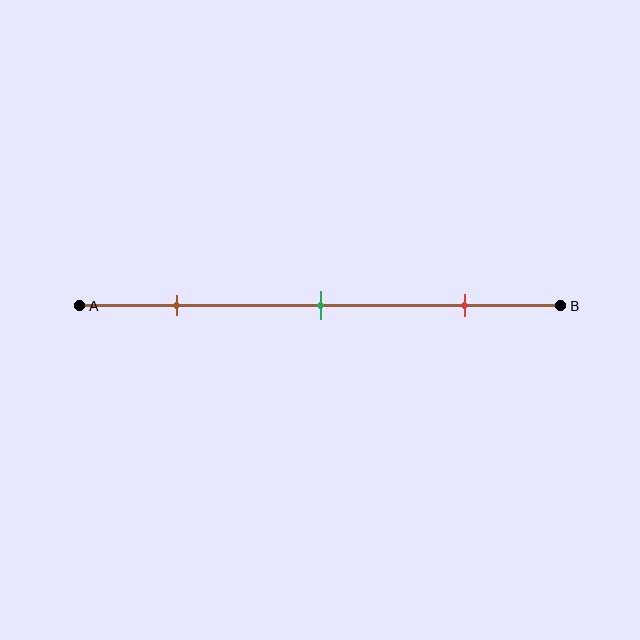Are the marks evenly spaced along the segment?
Yes, the marks are approximately evenly spaced.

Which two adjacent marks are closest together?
The brown and green marks are the closest adjacent pair.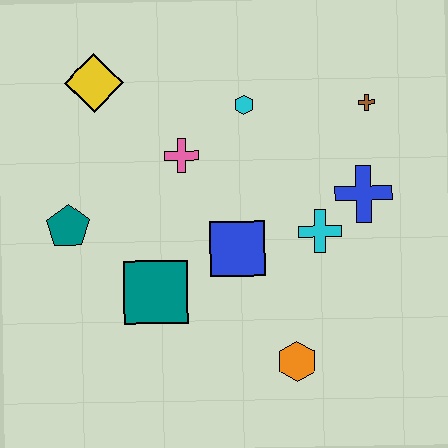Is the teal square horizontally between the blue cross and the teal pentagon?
Yes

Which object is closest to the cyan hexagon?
The pink cross is closest to the cyan hexagon.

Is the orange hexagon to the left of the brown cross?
Yes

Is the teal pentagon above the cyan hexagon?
No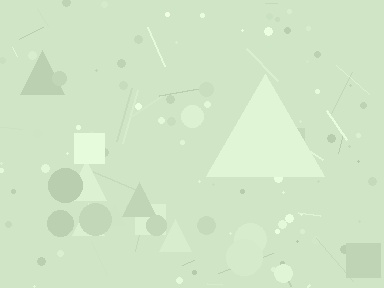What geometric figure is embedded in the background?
A triangle is embedded in the background.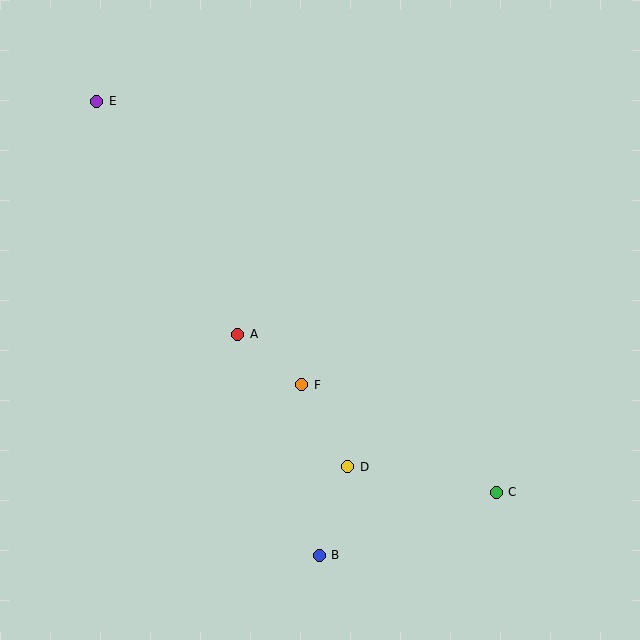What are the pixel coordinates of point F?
Point F is at (302, 385).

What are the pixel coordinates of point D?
Point D is at (348, 467).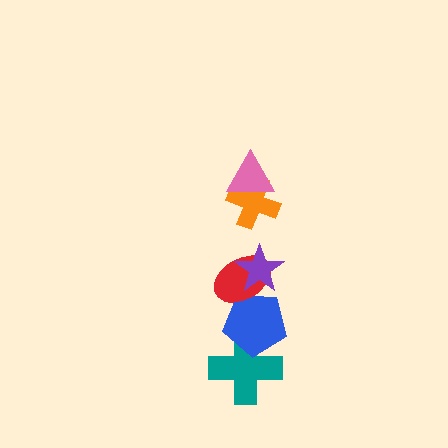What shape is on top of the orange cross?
The pink triangle is on top of the orange cross.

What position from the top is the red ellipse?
The red ellipse is 4th from the top.